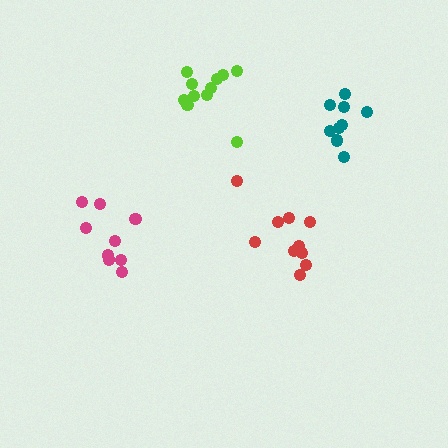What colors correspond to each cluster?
The clusters are colored: red, magenta, teal, lime.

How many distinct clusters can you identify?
There are 4 distinct clusters.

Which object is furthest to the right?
The teal cluster is rightmost.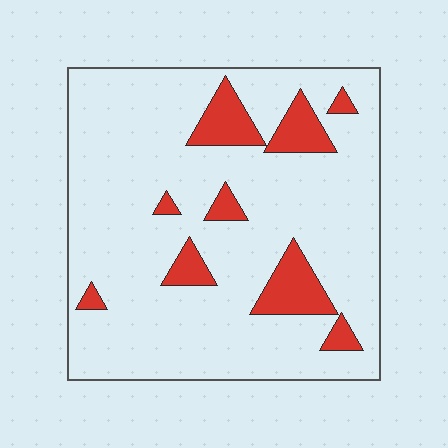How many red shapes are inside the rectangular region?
9.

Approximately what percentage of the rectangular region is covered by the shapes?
Approximately 15%.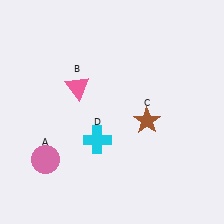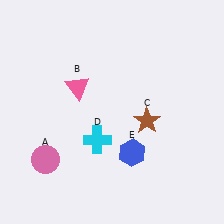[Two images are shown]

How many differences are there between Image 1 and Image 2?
There is 1 difference between the two images.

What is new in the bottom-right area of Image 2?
A blue hexagon (E) was added in the bottom-right area of Image 2.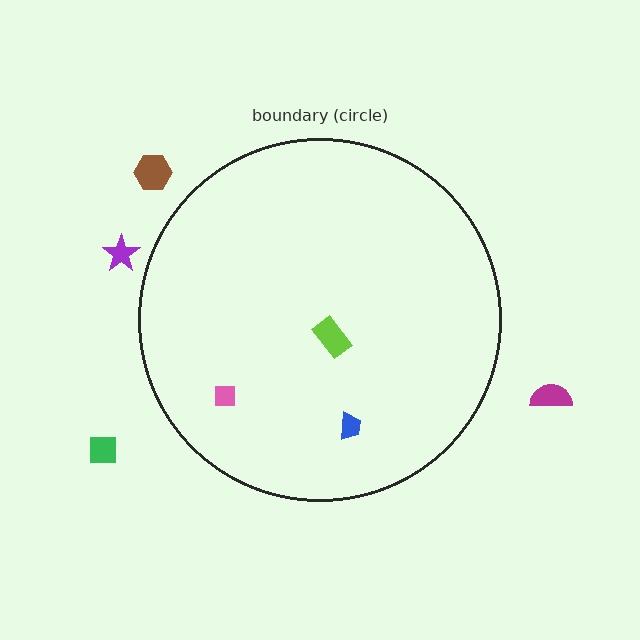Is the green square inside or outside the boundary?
Outside.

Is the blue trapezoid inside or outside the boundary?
Inside.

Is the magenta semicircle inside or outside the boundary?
Outside.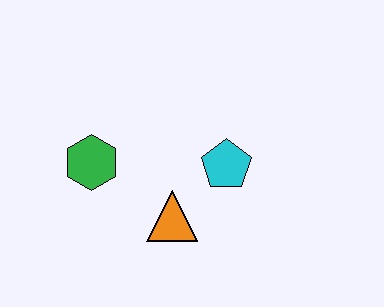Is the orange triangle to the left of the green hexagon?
No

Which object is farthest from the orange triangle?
The green hexagon is farthest from the orange triangle.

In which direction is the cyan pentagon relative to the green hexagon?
The cyan pentagon is to the right of the green hexagon.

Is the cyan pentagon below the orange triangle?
No